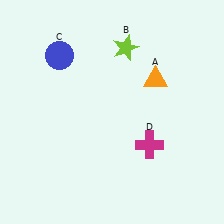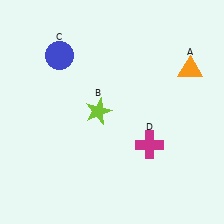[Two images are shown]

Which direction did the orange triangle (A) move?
The orange triangle (A) moved right.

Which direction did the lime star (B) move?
The lime star (B) moved down.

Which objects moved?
The objects that moved are: the orange triangle (A), the lime star (B).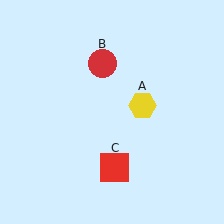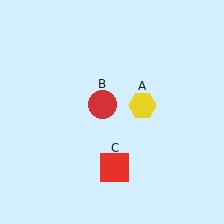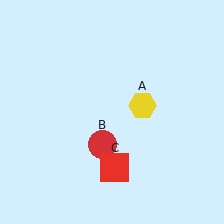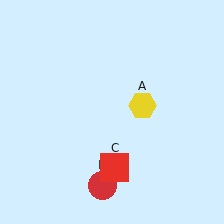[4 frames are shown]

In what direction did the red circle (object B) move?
The red circle (object B) moved down.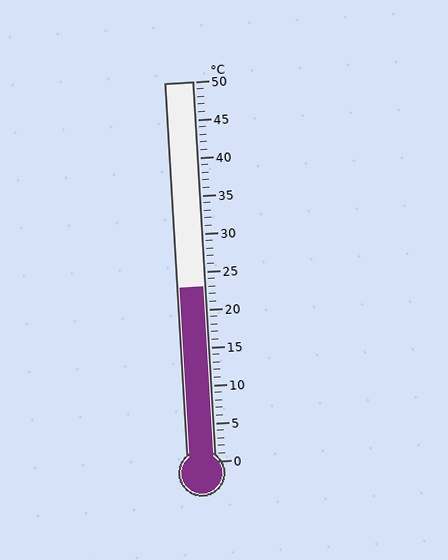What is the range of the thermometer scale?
The thermometer scale ranges from 0°C to 50°C.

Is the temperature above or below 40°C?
The temperature is below 40°C.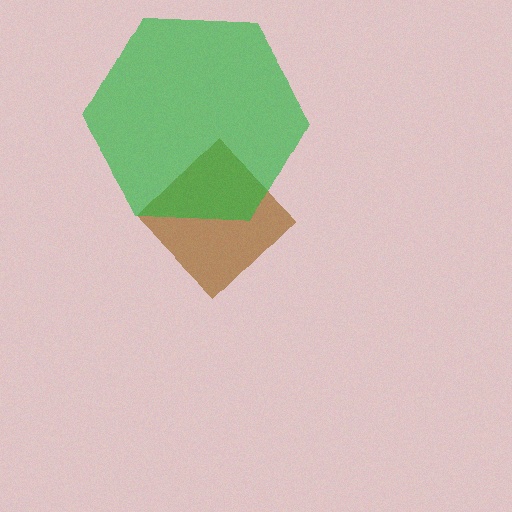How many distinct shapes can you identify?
There are 2 distinct shapes: a brown diamond, a green hexagon.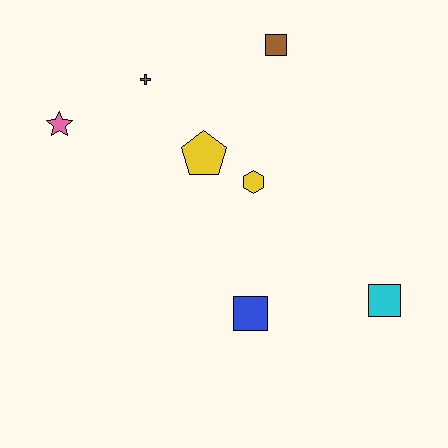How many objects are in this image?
There are 7 objects.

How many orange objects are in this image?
There are no orange objects.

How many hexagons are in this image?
There is 1 hexagon.